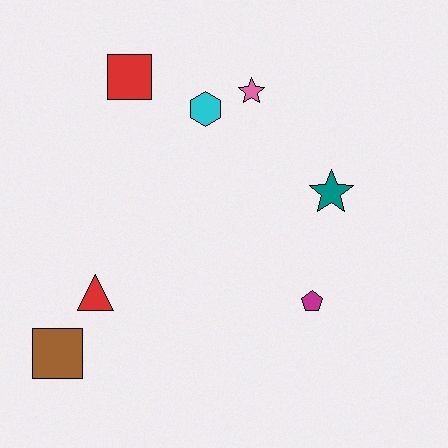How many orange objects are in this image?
There are no orange objects.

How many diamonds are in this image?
There are no diamonds.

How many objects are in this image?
There are 7 objects.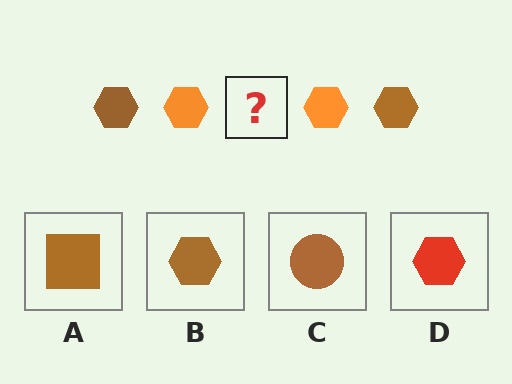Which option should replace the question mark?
Option B.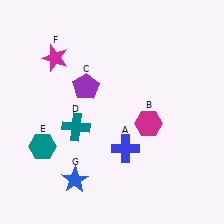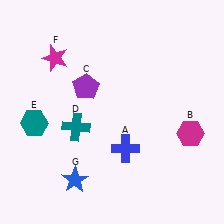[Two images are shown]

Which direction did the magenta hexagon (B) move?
The magenta hexagon (B) moved right.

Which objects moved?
The objects that moved are: the magenta hexagon (B), the teal hexagon (E).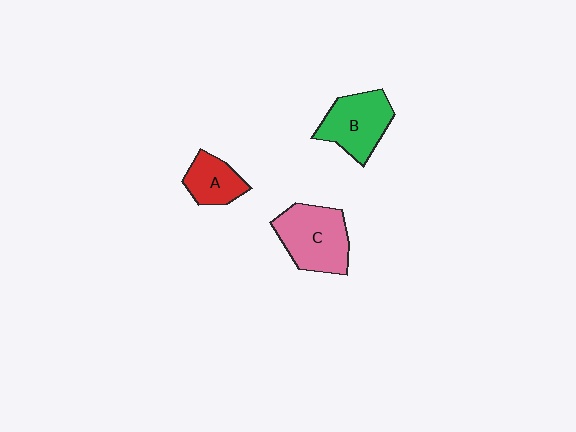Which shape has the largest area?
Shape C (pink).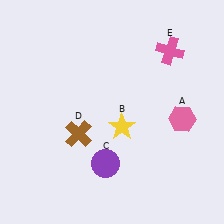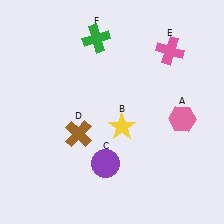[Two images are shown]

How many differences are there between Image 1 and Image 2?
There is 1 difference between the two images.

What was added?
A green cross (F) was added in Image 2.